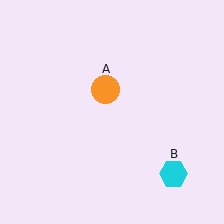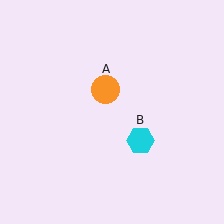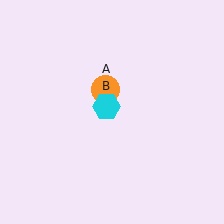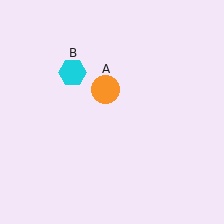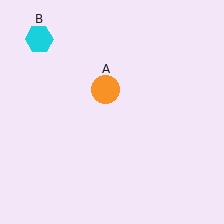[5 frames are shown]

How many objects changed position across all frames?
1 object changed position: cyan hexagon (object B).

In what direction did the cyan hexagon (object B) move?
The cyan hexagon (object B) moved up and to the left.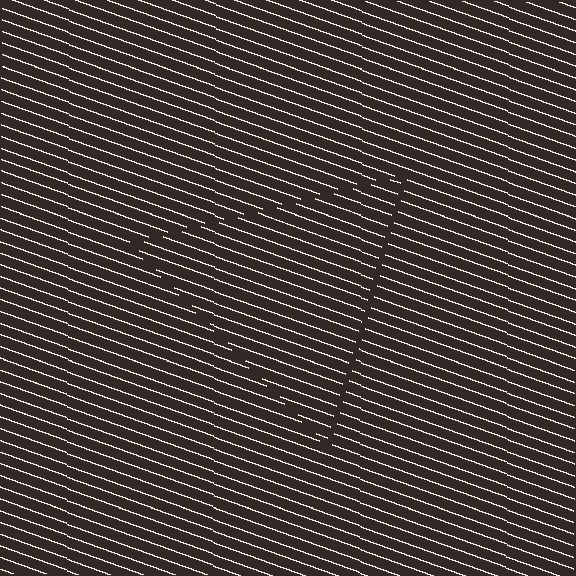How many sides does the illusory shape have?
3 sides — the line-ends trace a triangle.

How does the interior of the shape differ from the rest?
The interior of the shape contains the same grating, shifted by half a period — the contour is defined by the phase discontinuity where line-ends from the inner and outer gratings abut.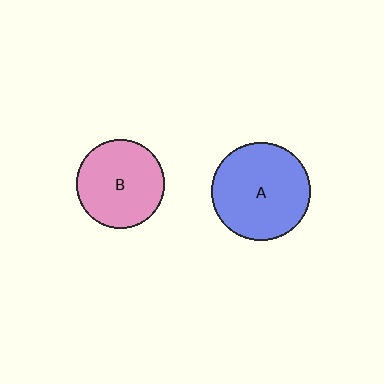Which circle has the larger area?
Circle A (blue).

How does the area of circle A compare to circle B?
Approximately 1.2 times.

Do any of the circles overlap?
No, none of the circles overlap.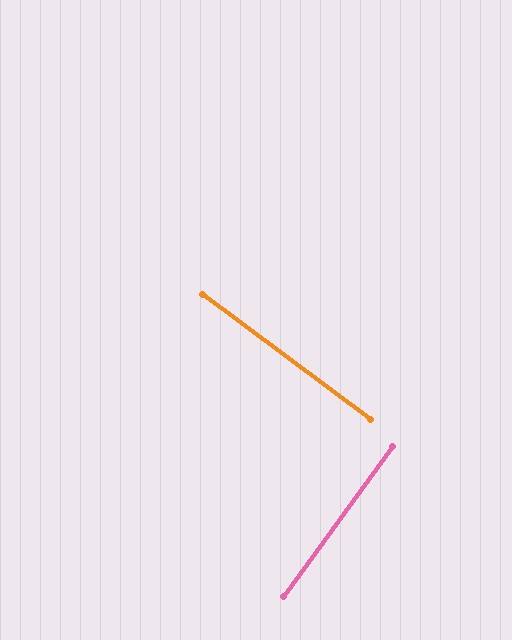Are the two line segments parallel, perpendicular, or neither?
Perpendicular — they meet at approximately 89°.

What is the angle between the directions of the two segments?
Approximately 89 degrees.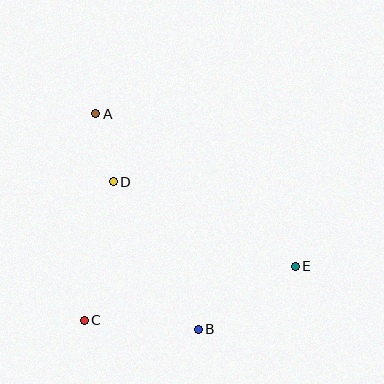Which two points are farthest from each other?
Points A and E are farthest from each other.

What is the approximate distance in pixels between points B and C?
The distance between B and C is approximately 114 pixels.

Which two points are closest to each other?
Points A and D are closest to each other.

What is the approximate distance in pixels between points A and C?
The distance between A and C is approximately 207 pixels.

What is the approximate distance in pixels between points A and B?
The distance between A and B is approximately 238 pixels.